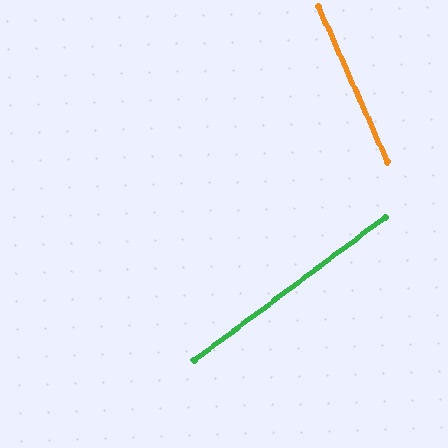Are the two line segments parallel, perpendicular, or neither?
Neither parallel nor perpendicular — they differ by about 77°.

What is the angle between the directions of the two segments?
Approximately 77 degrees.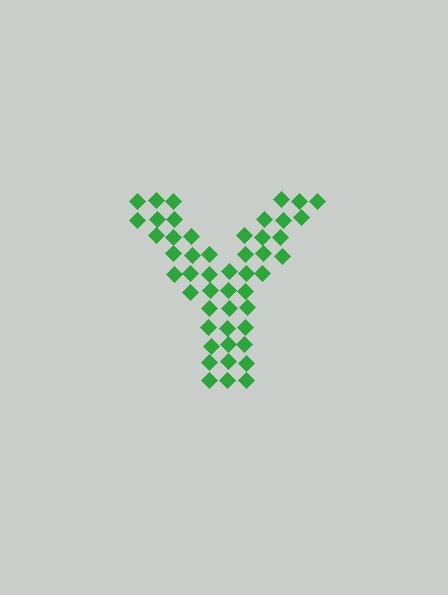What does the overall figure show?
The overall figure shows the letter Y.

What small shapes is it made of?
It is made of small diamonds.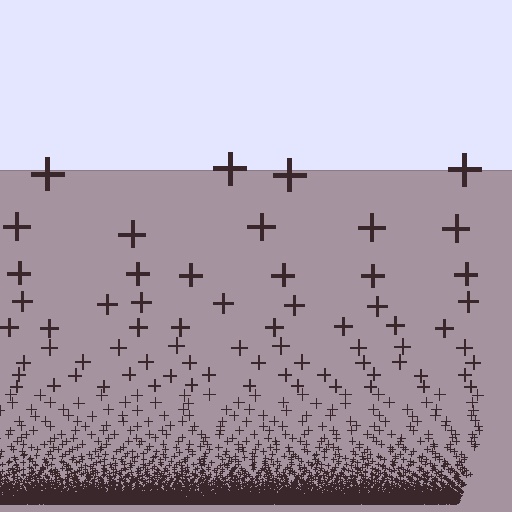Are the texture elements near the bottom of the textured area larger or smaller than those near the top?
Smaller. The gradient is inverted — elements near the bottom are smaller and denser.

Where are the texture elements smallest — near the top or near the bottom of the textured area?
Near the bottom.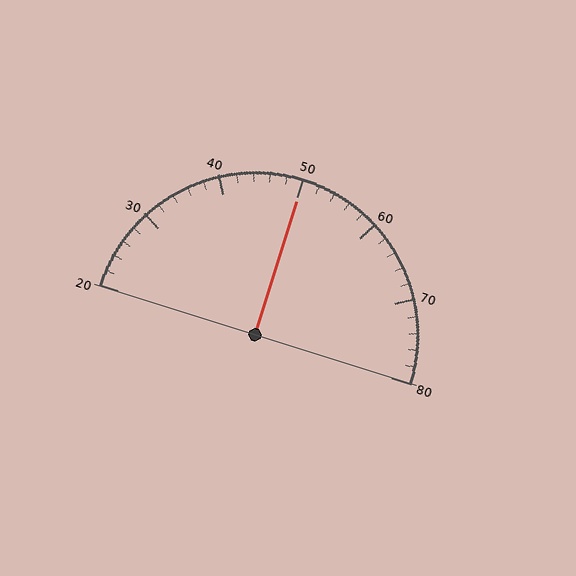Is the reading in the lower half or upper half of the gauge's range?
The reading is in the upper half of the range (20 to 80).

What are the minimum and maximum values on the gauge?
The gauge ranges from 20 to 80.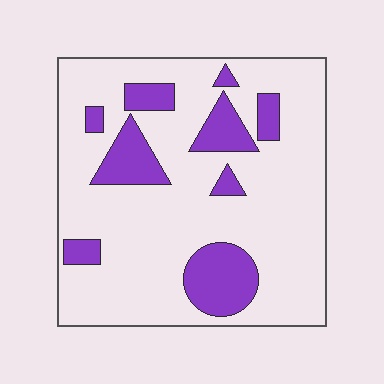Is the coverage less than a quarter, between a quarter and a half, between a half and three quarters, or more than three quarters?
Less than a quarter.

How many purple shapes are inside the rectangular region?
9.